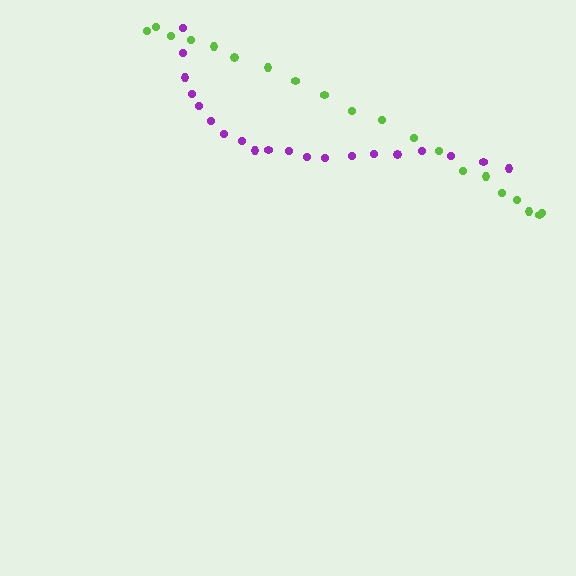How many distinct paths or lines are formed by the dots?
There are 2 distinct paths.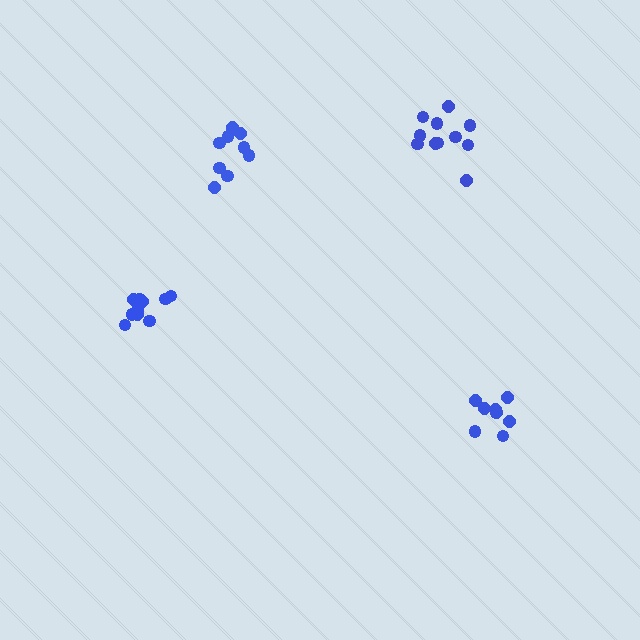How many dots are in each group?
Group 1: 10 dots, Group 2: 11 dots, Group 3: 9 dots, Group 4: 9 dots (39 total).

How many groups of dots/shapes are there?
There are 4 groups.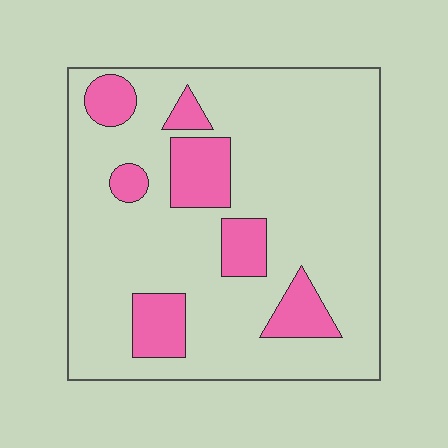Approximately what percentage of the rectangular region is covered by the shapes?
Approximately 20%.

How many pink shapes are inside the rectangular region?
7.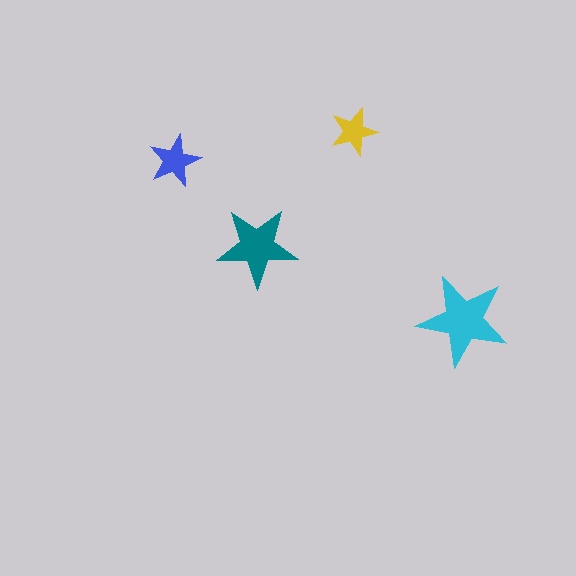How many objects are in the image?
There are 4 objects in the image.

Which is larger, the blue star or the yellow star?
The blue one.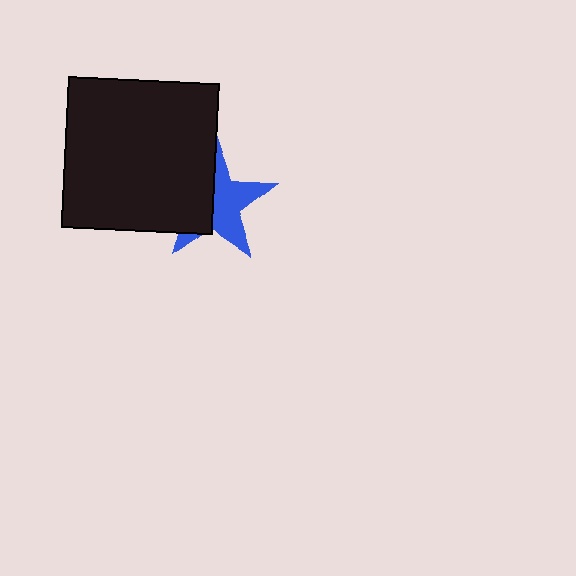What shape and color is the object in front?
The object in front is a black square.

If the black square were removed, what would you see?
You would see the complete blue star.